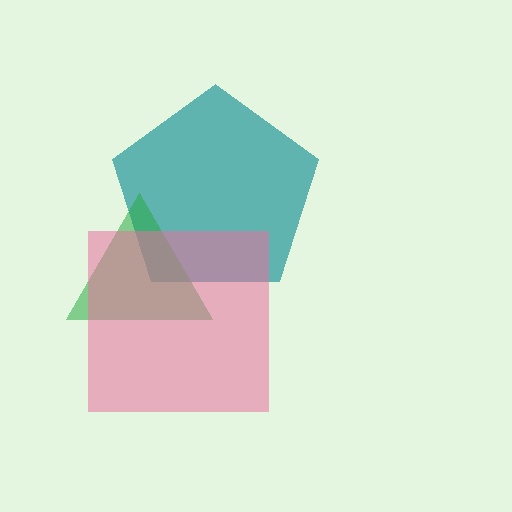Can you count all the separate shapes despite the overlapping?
Yes, there are 3 separate shapes.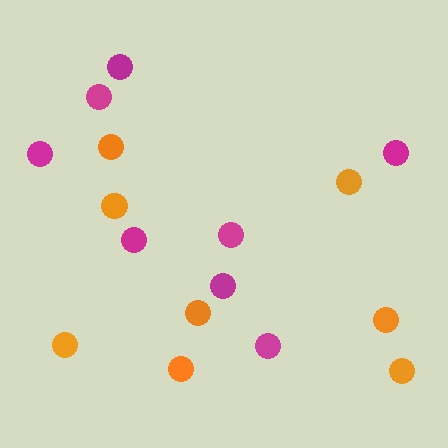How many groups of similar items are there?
There are 2 groups: one group of magenta circles (8) and one group of orange circles (8).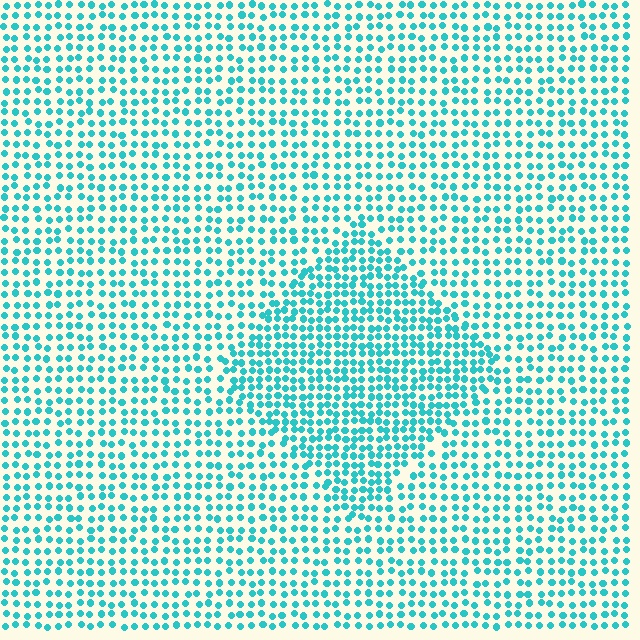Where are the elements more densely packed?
The elements are more densely packed inside the diamond boundary.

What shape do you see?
I see a diamond.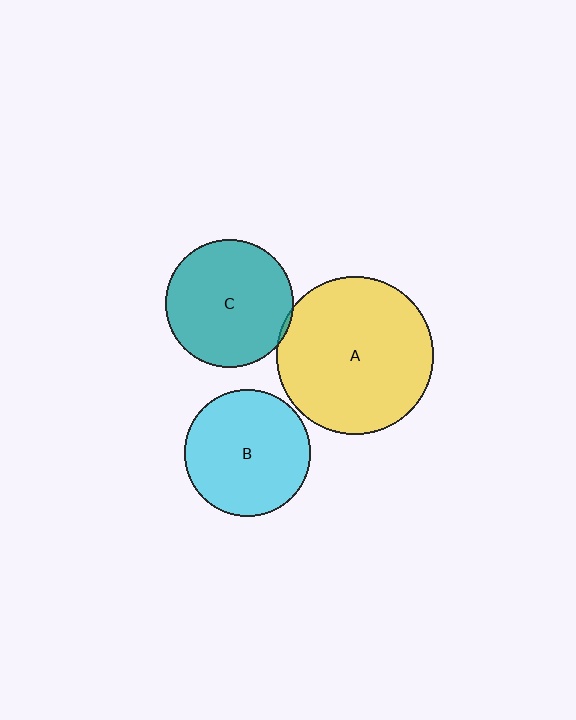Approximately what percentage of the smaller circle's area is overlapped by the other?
Approximately 5%.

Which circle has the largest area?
Circle A (yellow).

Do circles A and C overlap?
Yes.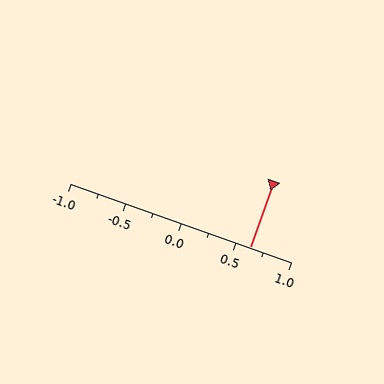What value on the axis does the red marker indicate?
The marker indicates approximately 0.62.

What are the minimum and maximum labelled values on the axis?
The axis runs from -1.0 to 1.0.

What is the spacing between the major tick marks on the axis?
The major ticks are spaced 0.5 apart.